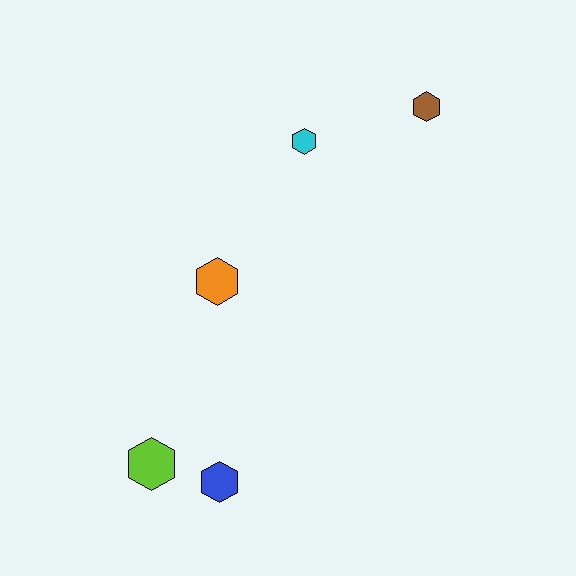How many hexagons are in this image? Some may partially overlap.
There are 5 hexagons.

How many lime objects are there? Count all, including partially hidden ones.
There is 1 lime object.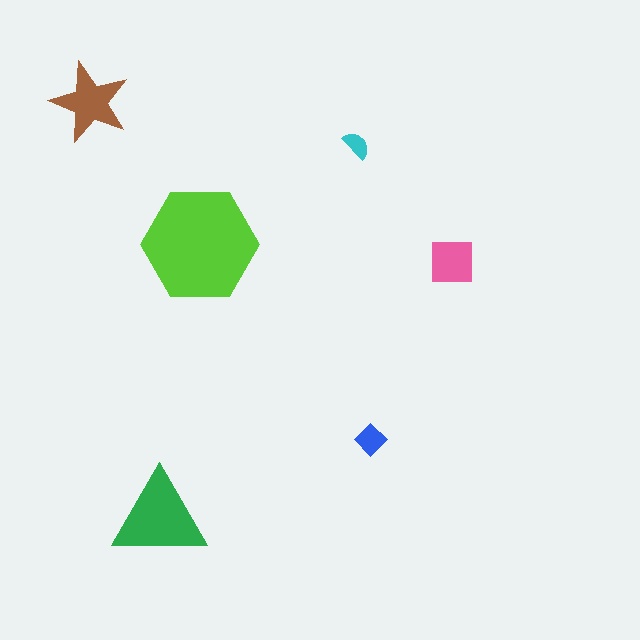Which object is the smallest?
The cyan semicircle.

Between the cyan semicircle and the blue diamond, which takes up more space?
The blue diamond.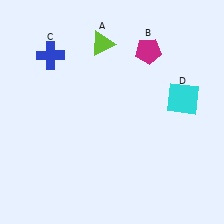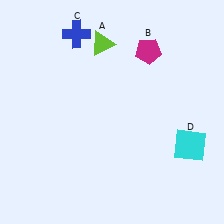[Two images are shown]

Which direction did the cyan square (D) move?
The cyan square (D) moved down.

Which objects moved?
The objects that moved are: the blue cross (C), the cyan square (D).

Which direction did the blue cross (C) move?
The blue cross (C) moved right.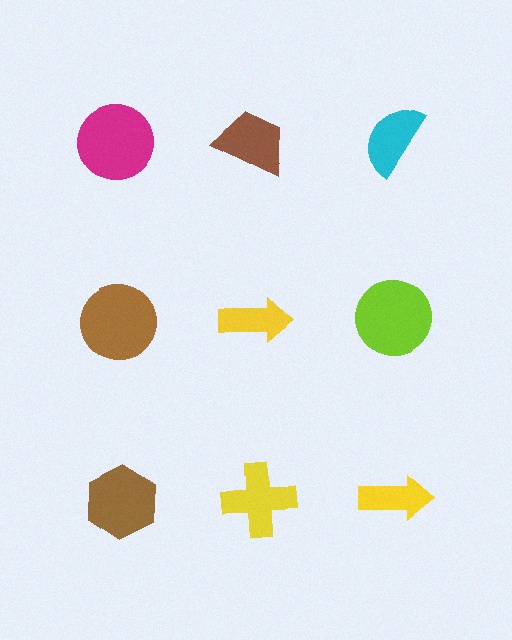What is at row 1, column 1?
A magenta circle.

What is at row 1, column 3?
A cyan semicircle.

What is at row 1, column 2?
A brown trapezoid.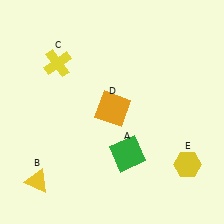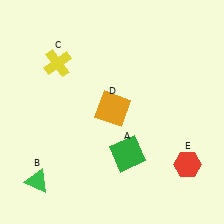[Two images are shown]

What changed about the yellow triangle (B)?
In Image 1, B is yellow. In Image 2, it changed to green.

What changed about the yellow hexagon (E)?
In Image 1, E is yellow. In Image 2, it changed to red.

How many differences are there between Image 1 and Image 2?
There are 2 differences between the two images.